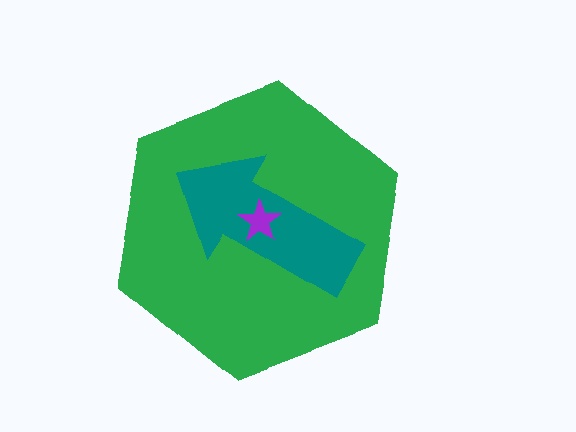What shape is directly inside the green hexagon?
The teal arrow.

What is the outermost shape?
The green hexagon.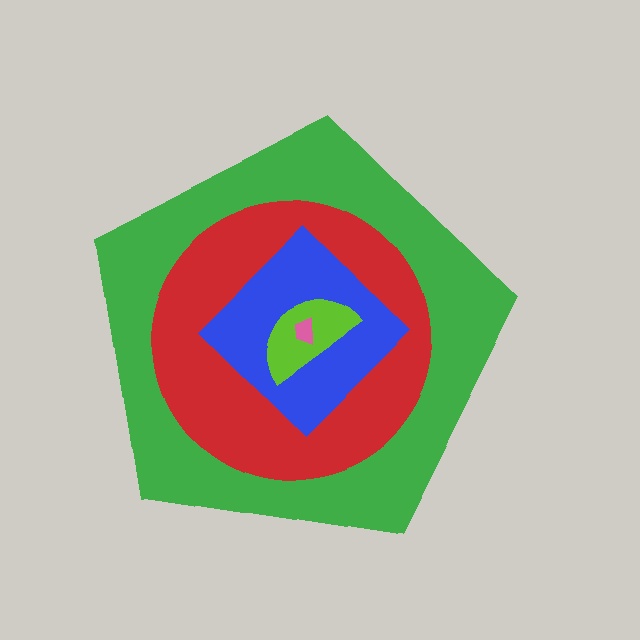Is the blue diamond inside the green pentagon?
Yes.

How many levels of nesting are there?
5.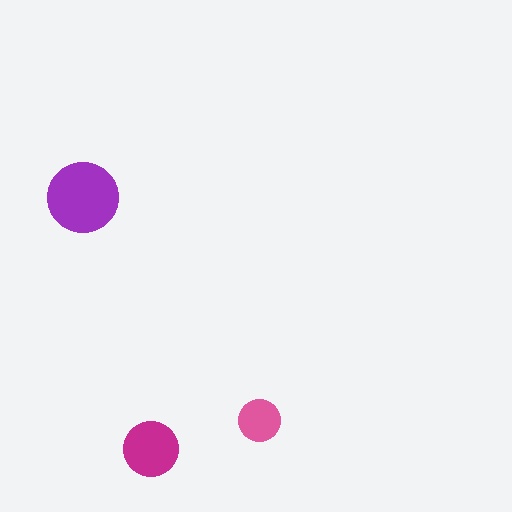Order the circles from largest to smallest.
the purple one, the magenta one, the pink one.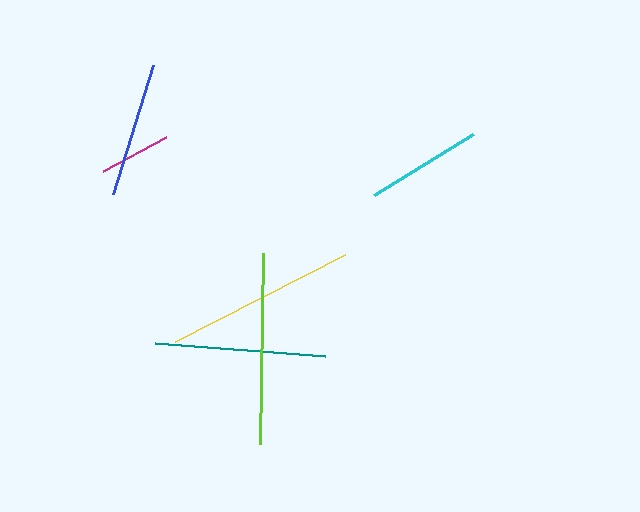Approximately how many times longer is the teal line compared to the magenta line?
The teal line is approximately 2.4 times the length of the magenta line.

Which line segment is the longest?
The yellow line is the longest at approximately 192 pixels.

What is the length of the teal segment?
The teal segment is approximately 170 pixels long.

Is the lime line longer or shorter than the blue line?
The lime line is longer than the blue line.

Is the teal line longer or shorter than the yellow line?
The yellow line is longer than the teal line.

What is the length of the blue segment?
The blue segment is approximately 136 pixels long.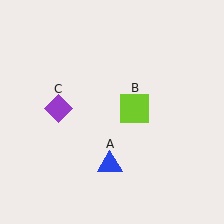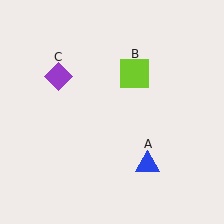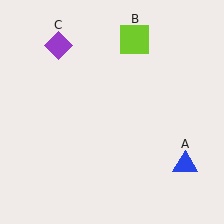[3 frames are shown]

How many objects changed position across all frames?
3 objects changed position: blue triangle (object A), lime square (object B), purple diamond (object C).